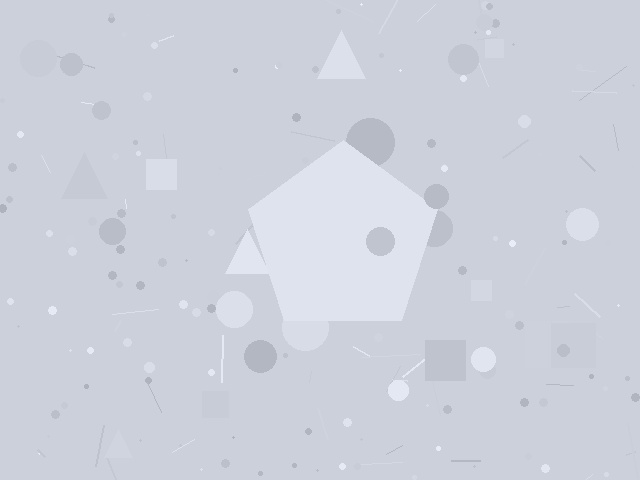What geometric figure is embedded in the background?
A pentagon is embedded in the background.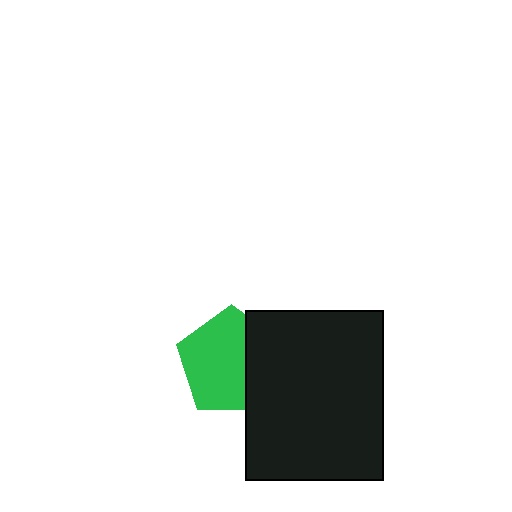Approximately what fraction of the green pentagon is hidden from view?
Roughly 33% of the green pentagon is hidden behind the black rectangle.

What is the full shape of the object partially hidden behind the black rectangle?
The partially hidden object is a green pentagon.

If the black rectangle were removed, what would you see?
You would see the complete green pentagon.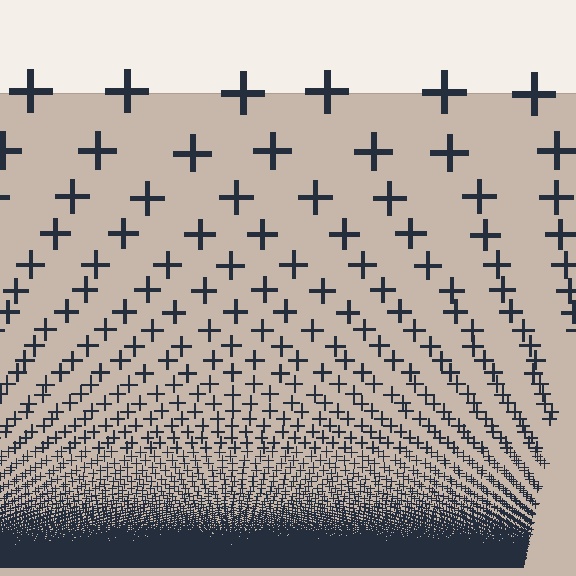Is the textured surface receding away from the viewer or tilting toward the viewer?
The surface appears to tilt toward the viewer. Texture elements get larger and sparser toward the top.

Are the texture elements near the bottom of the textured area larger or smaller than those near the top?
Smaller. The gradient is inverted — elements near the bottom are smaller and denser.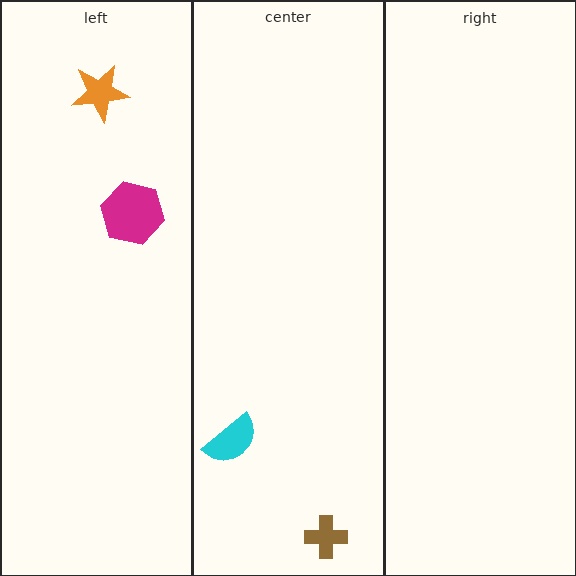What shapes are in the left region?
The orange star, the magenta hexagon.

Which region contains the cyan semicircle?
The center region.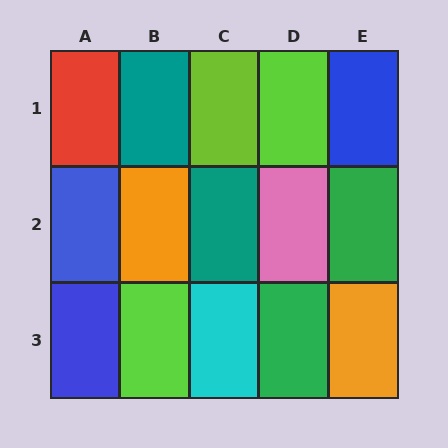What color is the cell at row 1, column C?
Lime.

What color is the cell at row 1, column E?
Blue.